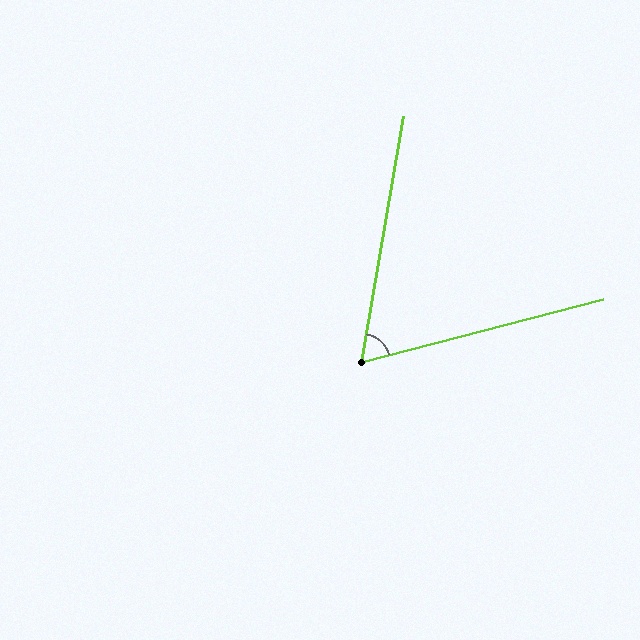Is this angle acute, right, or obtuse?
It is acute.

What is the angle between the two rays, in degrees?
Approximately 66 degrees.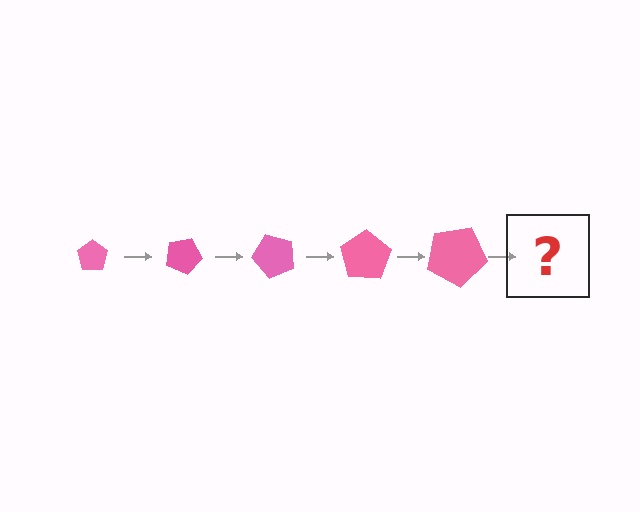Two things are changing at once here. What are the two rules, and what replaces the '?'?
The two rules are that the pentagon grows larger each step and it rotates 25 degrees each step. The '?' should be a pentagon, larger than the previous one and rotated 125 degrees from the start.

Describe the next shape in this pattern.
It should be a pentagon, larger than the previous one and rotated 125 degrees from the start.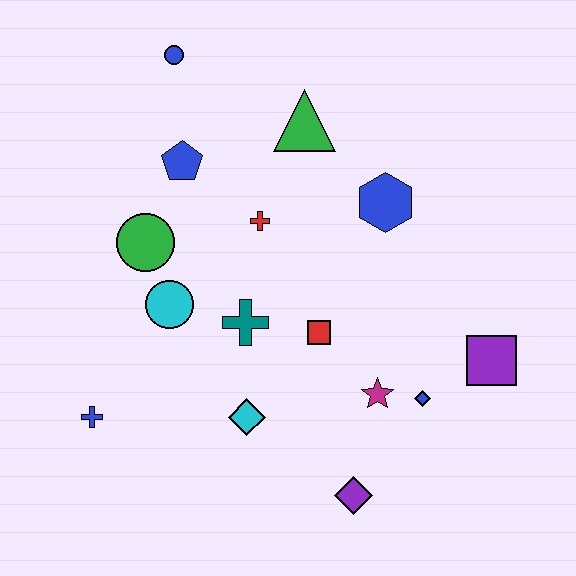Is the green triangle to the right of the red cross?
Yes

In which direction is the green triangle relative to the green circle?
The green triangle is to the right of the green circle.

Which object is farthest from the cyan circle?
The purple square is farthest from the cyan circle.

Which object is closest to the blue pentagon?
The green circle is closest to the blue pentagon.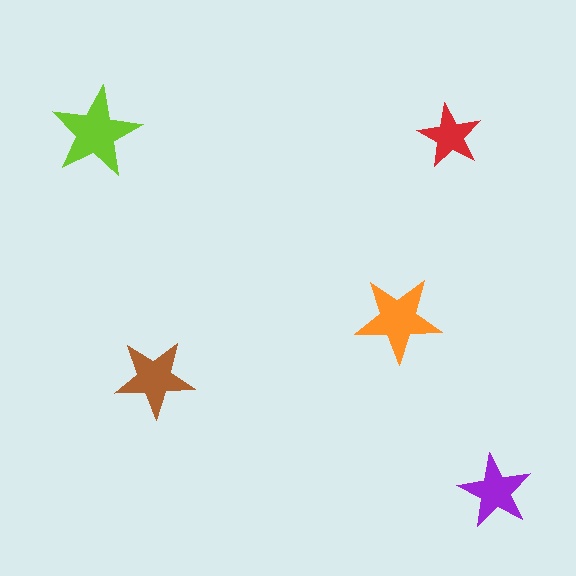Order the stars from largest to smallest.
the lime one, the orange one, the brown one, the purple one, the red one.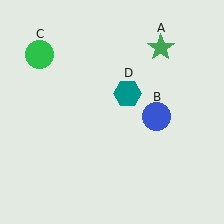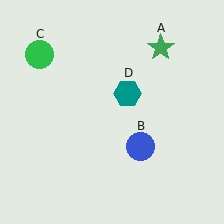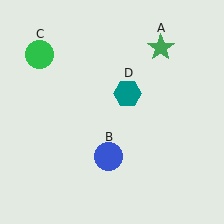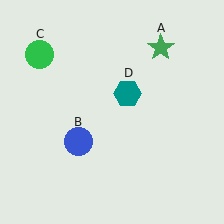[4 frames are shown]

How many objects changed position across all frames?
1 object changed position: blue circle (object B).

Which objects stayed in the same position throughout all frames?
Green star (object A) and green circle (object C) and teal hexagon (object D) remained stationary.